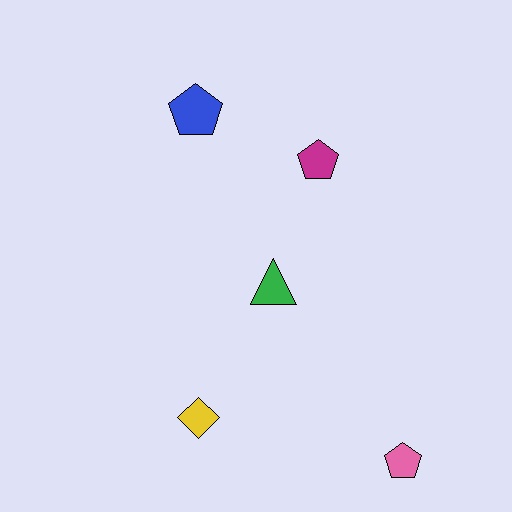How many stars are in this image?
There are no stars.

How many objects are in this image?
There are 5 objects.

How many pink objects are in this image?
There is 1 pink object.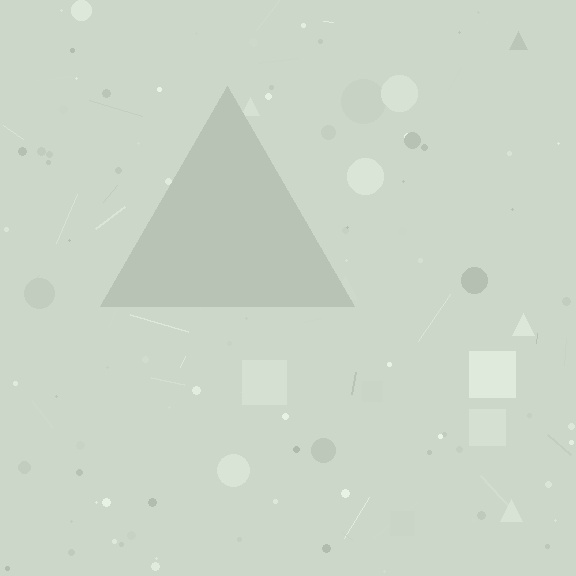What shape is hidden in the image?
A triangle is hidden in the image.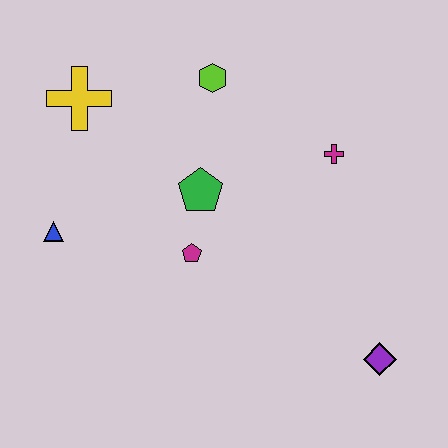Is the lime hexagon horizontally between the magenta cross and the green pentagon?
Yes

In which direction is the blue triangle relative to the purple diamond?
The blue triangle is to the left of the purple diamond.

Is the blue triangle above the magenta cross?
No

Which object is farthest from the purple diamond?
The yellow cross is farthest from the purple diamond.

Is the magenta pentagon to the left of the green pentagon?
Yes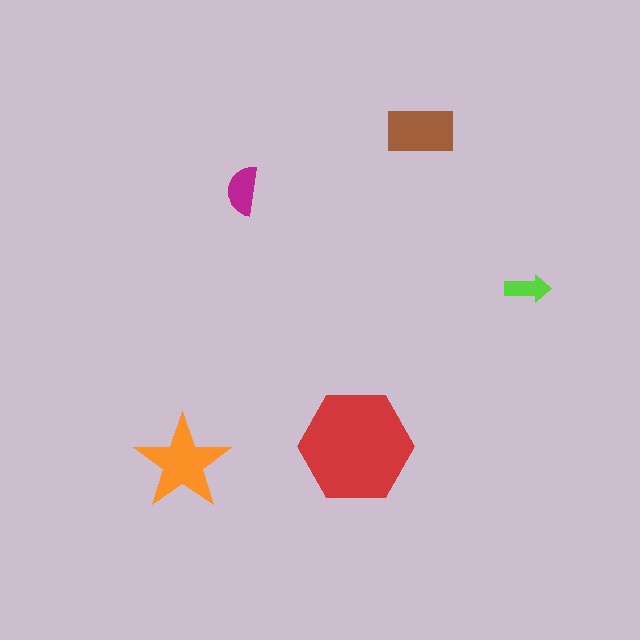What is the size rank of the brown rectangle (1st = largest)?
3rd.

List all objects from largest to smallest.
The red hexagon, the orange star, the brown rectangle, the magenta semicircle, the lime arrow.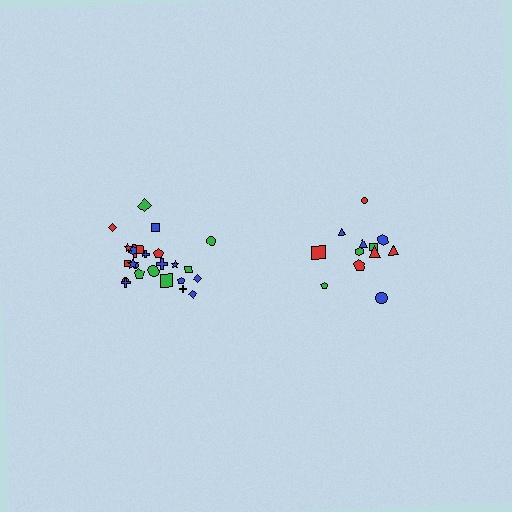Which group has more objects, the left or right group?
The left group.